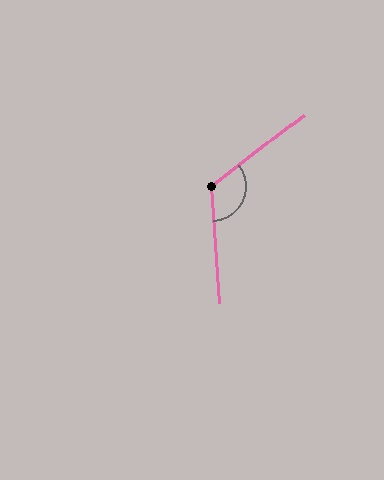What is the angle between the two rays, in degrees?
Approximately 124 degrees.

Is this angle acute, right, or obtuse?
It is obtuse.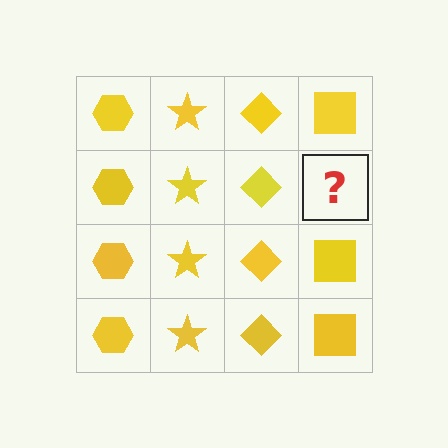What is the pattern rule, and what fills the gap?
The rule is that each column has a consistent shape. The gap should be filled with a yellow square.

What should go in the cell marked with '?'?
The missing cell should contain a yellow square.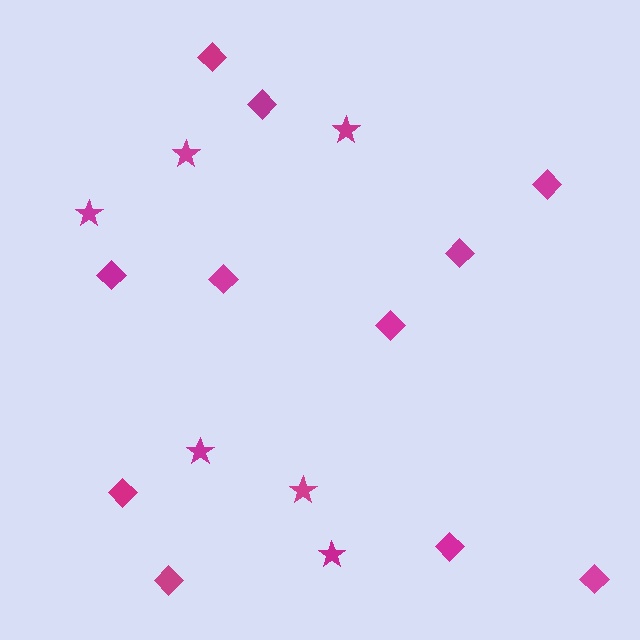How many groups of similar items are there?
There are 2 groups: one group of stars (6) and one group of diamonds (11).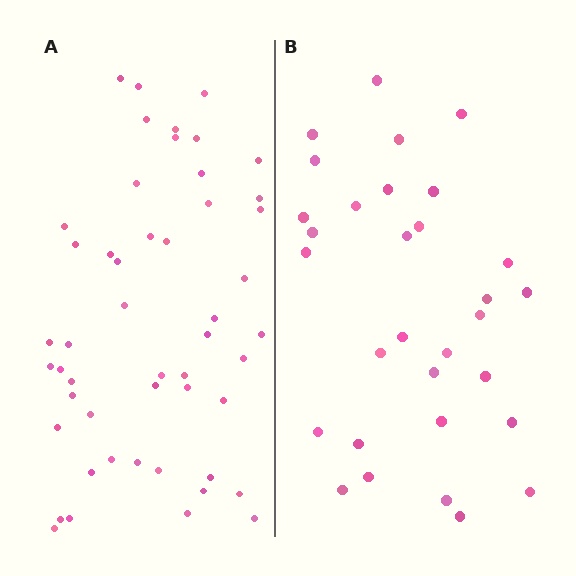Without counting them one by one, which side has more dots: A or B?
Region A (the left region) has more dots.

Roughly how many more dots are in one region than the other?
Region A has approximately 20 more dots than region B.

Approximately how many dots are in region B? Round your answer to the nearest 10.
About 30 dots. (The exact count is 31, which rounds to 30.)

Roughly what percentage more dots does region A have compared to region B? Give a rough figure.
About 60% more.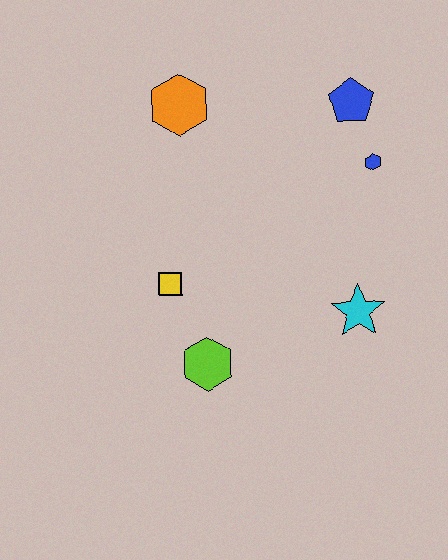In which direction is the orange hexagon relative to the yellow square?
The orange hexagon is above the yellow square.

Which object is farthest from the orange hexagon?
The cyan star is farthest from the orange hexagon.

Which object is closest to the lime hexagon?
The yellow square is closest to the lime hexagon.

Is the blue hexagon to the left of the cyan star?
No